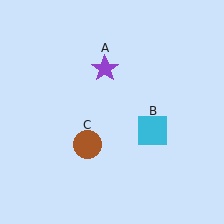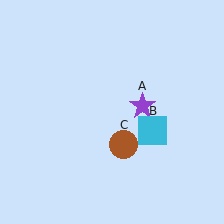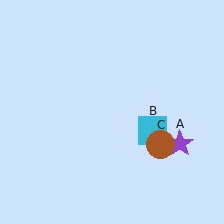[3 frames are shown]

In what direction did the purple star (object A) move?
The purple star (object A) moved down and to the right.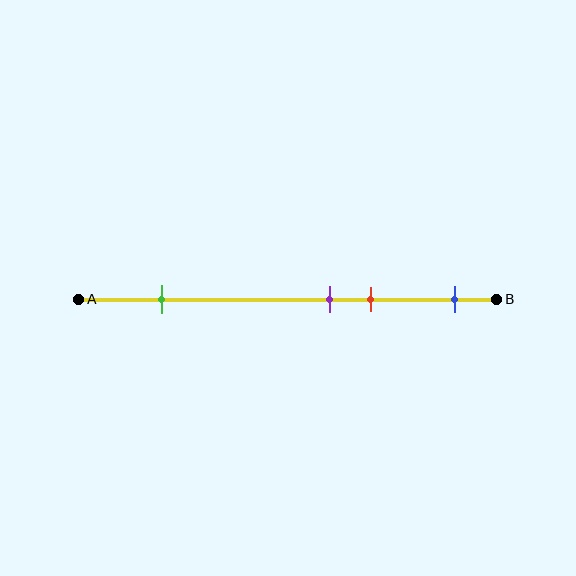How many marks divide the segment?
There are 4 marks dividing the segment.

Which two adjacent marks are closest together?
The purple and red marks are the closest adjacent pair.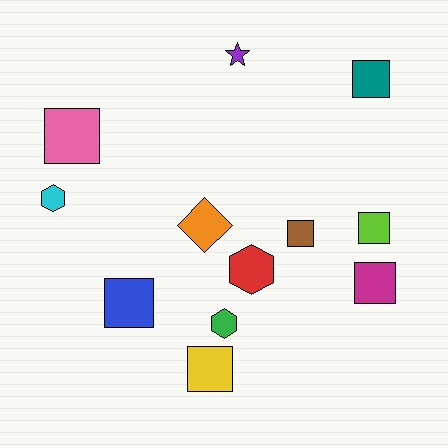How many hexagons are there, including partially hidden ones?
There are 3 hexagons.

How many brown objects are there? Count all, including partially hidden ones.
There is 1 brown object.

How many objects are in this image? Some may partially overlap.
There are 12 objects.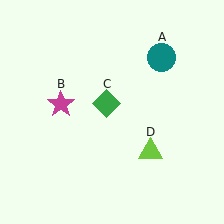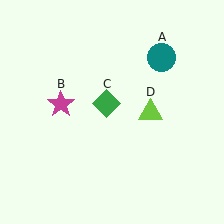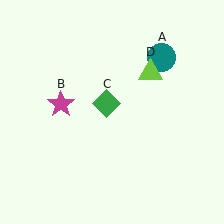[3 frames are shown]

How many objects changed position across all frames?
1 object changed position: lime triangle (object D).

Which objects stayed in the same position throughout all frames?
Teal circle (object A) and magenta star (object B) and green diamond (object C) remained stationary.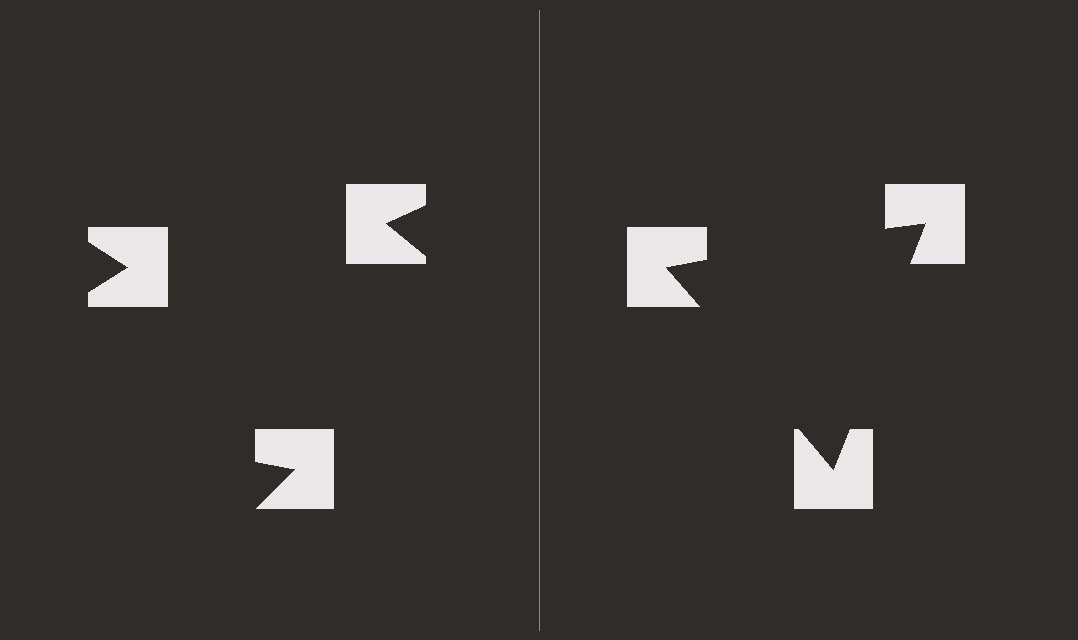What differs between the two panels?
The notched squares are positioned identically on both sides; only the wedge orientations differ. On the right they align to a triangle; on the left they are misaligned.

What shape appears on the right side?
An illusory triangle.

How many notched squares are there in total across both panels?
6 — 3 on each side.